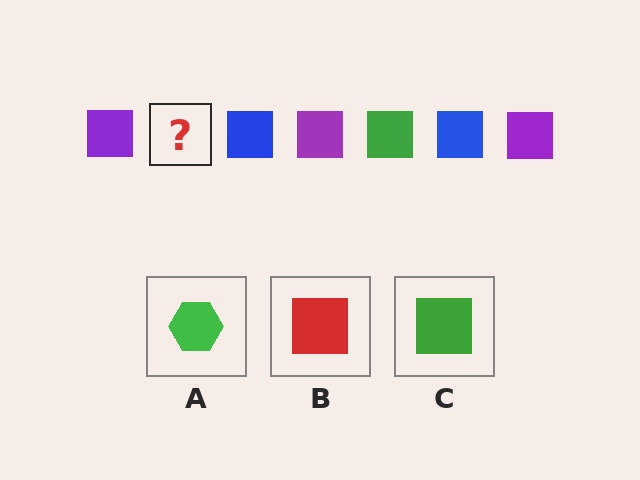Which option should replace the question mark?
Option C.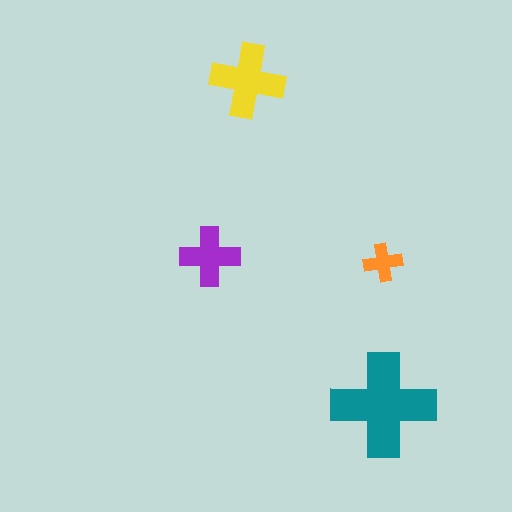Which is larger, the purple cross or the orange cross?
The purple one.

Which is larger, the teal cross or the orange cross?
The teal one.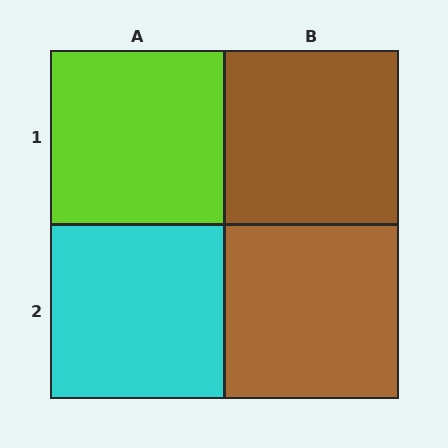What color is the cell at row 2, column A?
Cyan.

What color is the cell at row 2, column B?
Brown.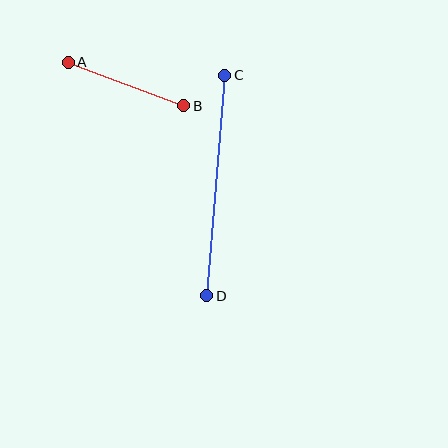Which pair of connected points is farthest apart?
Points C and D are farthest apart.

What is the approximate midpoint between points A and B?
The midpoint is at approximately (126, 84) pixels.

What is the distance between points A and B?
The distance is approximately 123 pixels.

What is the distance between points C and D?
The distance is approximately 221 pixels.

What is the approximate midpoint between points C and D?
The midpoint is at approximately (216, 185) pixels.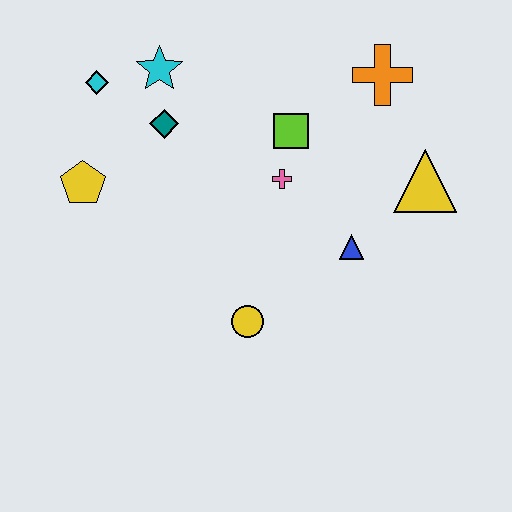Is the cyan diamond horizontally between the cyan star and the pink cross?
No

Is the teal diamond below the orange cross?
Yes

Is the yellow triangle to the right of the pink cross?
Yes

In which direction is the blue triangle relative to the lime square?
The blue triangle is below the lime square.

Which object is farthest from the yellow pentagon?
The yellow triangle is farthest from the yellow pentagon.